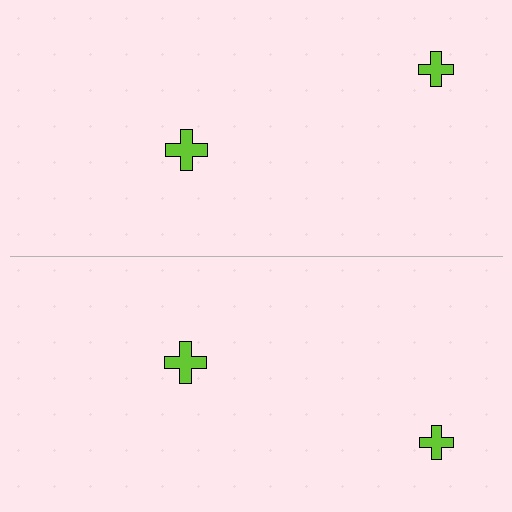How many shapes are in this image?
There are 4 shapes in this image.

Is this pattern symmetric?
Yes, this pattern has bilateral (reflection) symmetry.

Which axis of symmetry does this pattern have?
The pattern has a horizontal axis of symmetry running through the center of the image.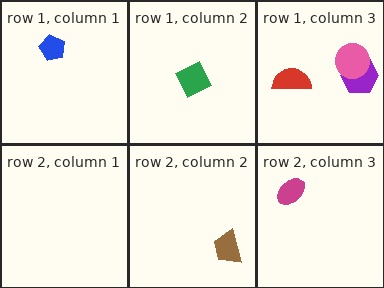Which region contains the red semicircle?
The row 1, column 3 region.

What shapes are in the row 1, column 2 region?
The green square.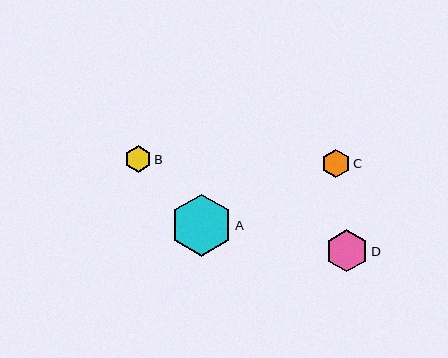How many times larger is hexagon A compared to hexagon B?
Hexagon A is approximately 2.3 times the size of hexagon B.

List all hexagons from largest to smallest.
From largest to smallest: A, D, C, B.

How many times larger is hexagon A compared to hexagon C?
Hexagon A is approximately 2.2 times the size of hexagon C.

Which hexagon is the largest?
Hexagon A is the largest with a size of approximately 62 pixels.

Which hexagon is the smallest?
Hexagon B is the smallest with a size of approximately 27 pixels.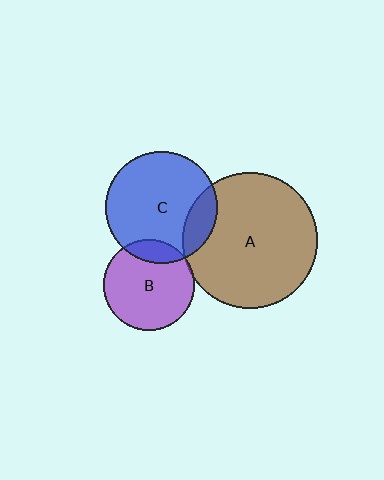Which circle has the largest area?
Circle A (brown).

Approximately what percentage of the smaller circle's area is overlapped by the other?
Approximately 15%.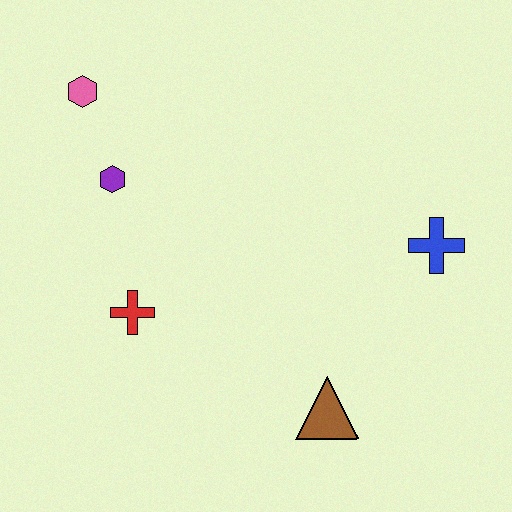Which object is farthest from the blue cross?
The pink hexagon is farthest from the blue cross.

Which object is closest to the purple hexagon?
The pink hexagon is closest to the purple hexagon.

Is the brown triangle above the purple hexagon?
No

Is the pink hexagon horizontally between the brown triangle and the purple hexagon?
No